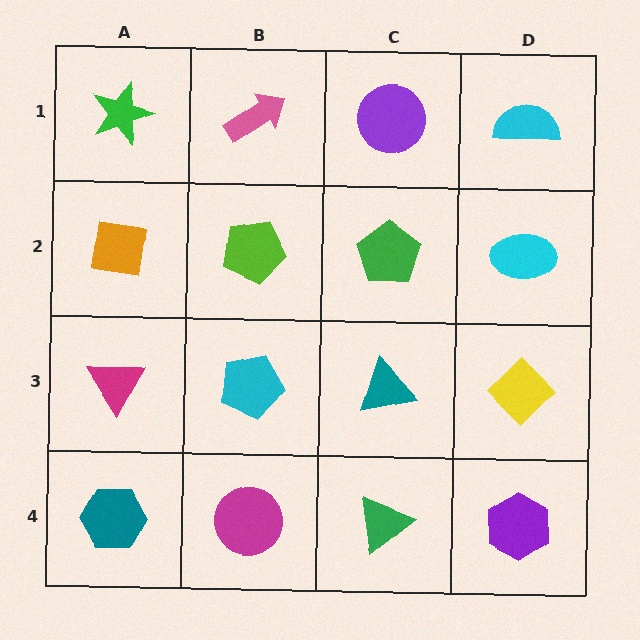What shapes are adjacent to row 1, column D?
A cyan ellipse (row 2, column D), a purple circle (row 1, column C).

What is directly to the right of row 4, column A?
A magenta circle.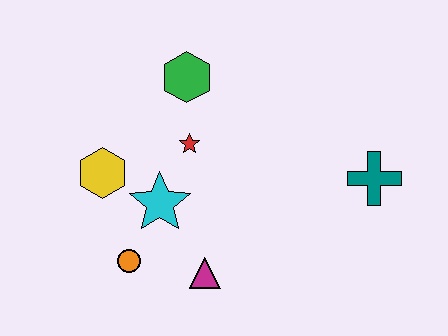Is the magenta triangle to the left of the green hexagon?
No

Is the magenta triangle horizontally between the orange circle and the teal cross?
Yes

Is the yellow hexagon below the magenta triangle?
No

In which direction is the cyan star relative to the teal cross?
The cyan star is to the left of the teal cross.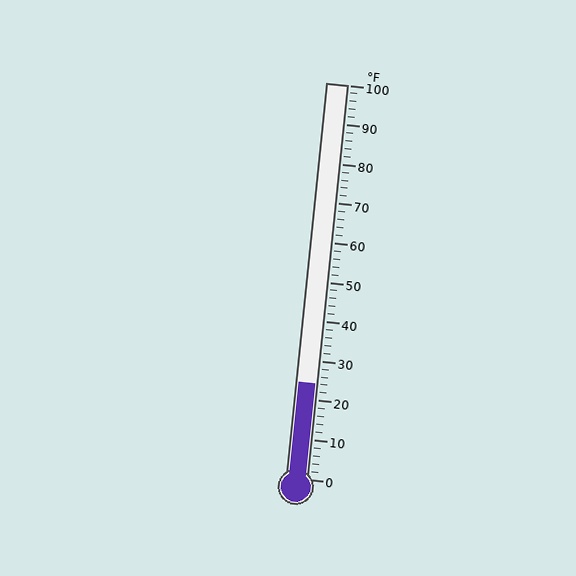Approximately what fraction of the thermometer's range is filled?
The thermometer is filled to approximately 25% of its range.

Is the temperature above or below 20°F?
The temperature is above 20°F.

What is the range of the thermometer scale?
The thermometer scale ranges from 0°F to 100°F.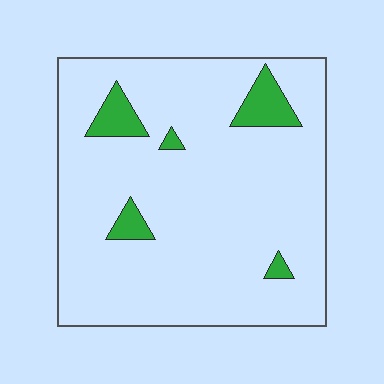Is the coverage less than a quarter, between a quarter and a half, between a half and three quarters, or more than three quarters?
Less than a quarter.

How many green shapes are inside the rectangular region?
5.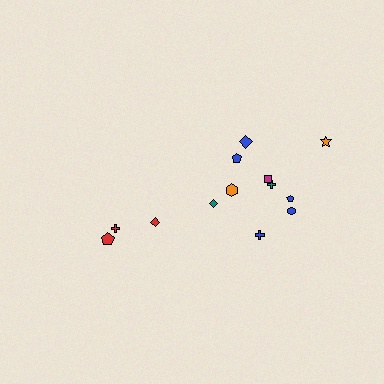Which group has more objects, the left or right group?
The right group.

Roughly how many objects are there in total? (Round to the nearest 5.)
Roughly 15 objects in total.